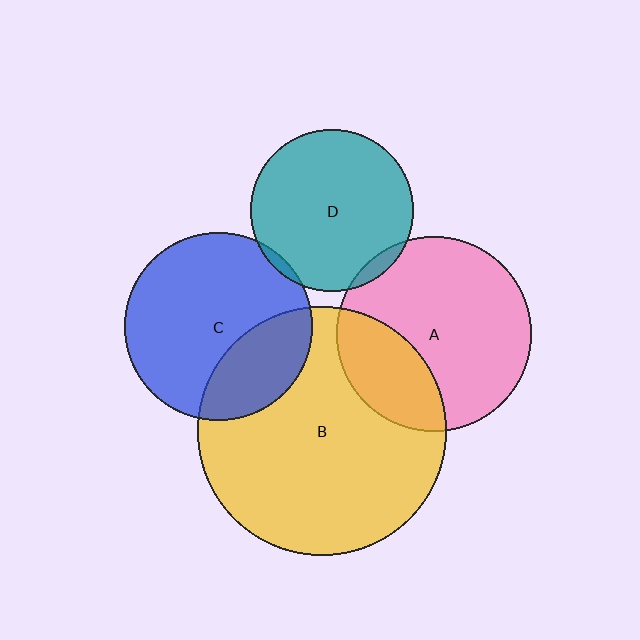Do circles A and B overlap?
Yes.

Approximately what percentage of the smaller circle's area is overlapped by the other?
Approximately 30%.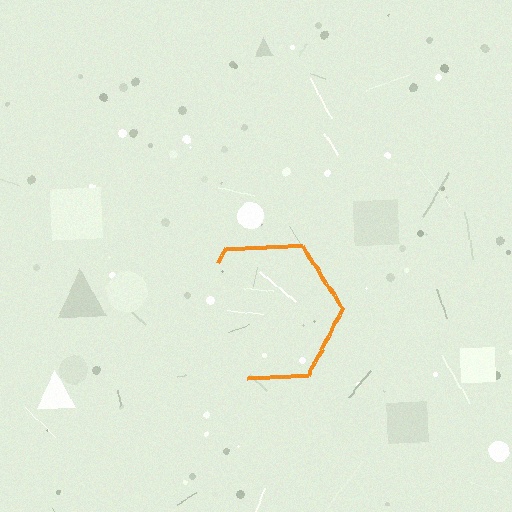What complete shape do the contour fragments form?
The contour fragments form a hexagon.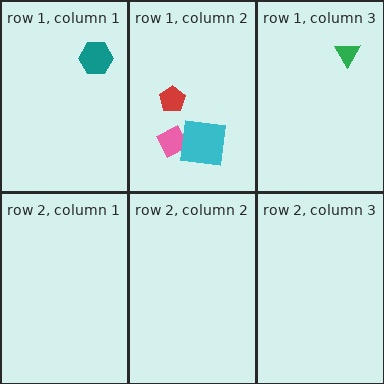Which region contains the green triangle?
The row 1, column 3 region.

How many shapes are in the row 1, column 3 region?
1.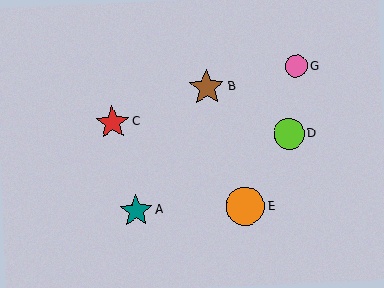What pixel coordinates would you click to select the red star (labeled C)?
Click at (113, 123) to select the red star C.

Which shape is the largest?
The orange circle (labeled E) is the largest.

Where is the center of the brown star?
The center of the brown star is at (207, 88).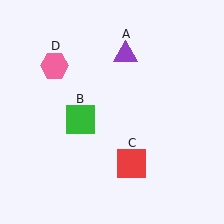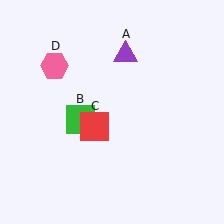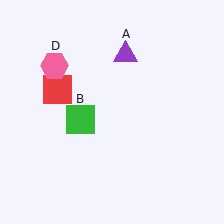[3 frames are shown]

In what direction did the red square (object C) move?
The red square (object C) moved up and to the left.